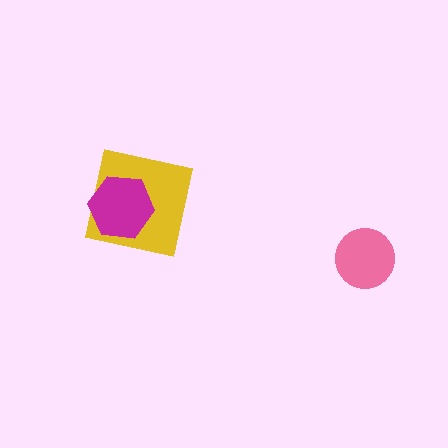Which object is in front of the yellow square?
The magenta hexagon is in front of the yellow square.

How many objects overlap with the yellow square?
1 object overlaps with the yellow square.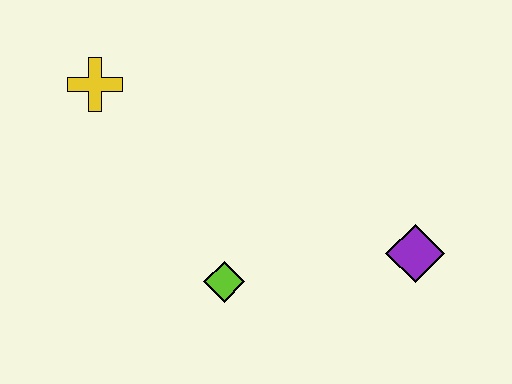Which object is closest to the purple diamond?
The lime diamond is closest to the purple diamond.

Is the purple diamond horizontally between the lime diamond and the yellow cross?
No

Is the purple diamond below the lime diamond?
No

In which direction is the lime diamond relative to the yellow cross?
The lime diamond is below the yellow cross.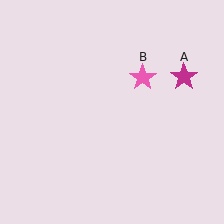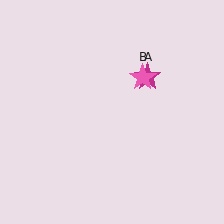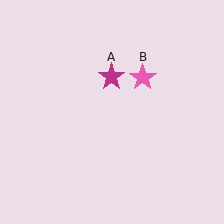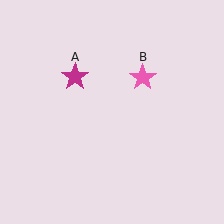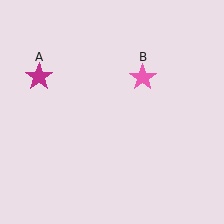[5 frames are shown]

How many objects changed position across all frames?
1 object changed position: magenta star (object A).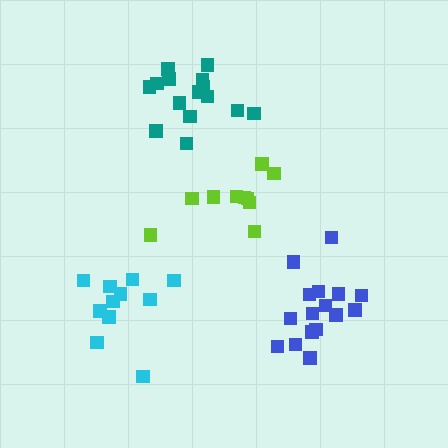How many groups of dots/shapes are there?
There are 4 groups.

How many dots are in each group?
Group 1: 16 dots, Group 2: 15 dots, Group 3: 10 dots, Group 4: 11 dots (52 total).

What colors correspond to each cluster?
The clusters are colored: blue, teal, lime, cyan.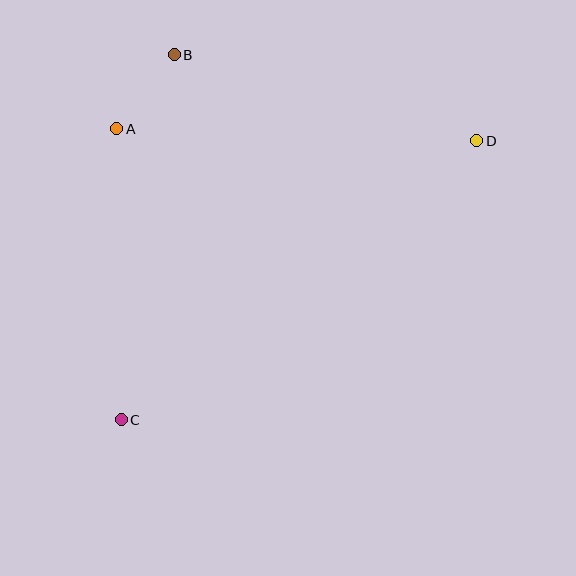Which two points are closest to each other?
Points A and B are closest to each other.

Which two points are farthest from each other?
Points C and D are farthest from each other.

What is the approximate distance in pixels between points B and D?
The distance between B and D is approximately 314 pixels.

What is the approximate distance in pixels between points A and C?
The distance between A and C is approximately 291 pixels.